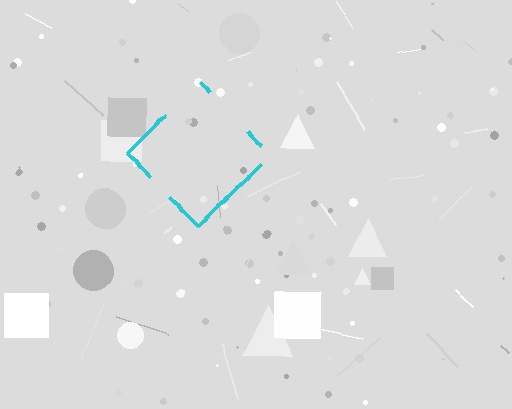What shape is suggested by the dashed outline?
The dashed outline suggests a diamond.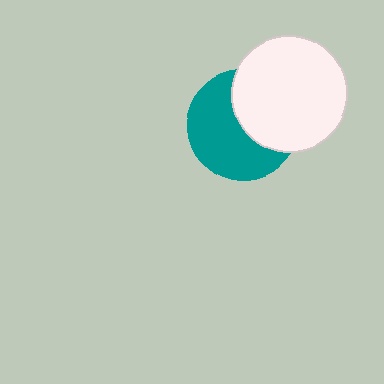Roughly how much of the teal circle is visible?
About half of it is visible (roughly 58%).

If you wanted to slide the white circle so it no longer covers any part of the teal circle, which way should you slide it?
Slide it right — that is the most direct way to separate the two shapes.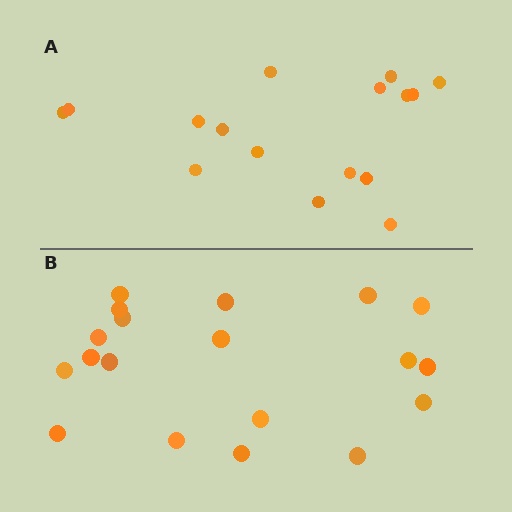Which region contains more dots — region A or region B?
Region B (the bottom region) has more dots.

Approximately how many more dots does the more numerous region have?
Region B has just a few more — roughly 2 or 3 more dots than region A.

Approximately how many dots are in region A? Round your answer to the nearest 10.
About 20 dots. (The exact count is 16, which rounds to 20.)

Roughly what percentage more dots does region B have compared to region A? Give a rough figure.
About 20% more.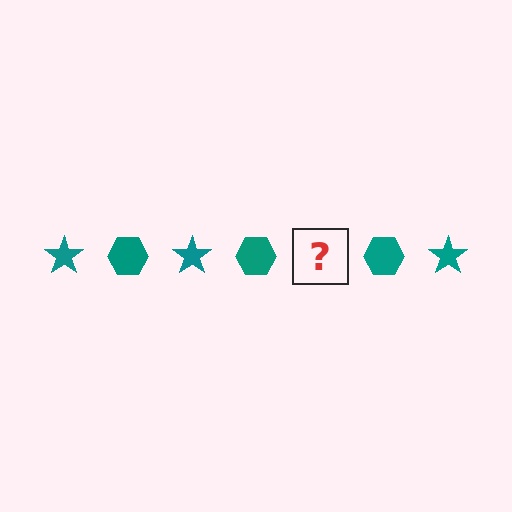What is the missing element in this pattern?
The missing element is a teal star.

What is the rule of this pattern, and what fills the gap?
The rule is that the pattern cycles through star, hexagon shapes in teal. The gap should be filled with a teal star.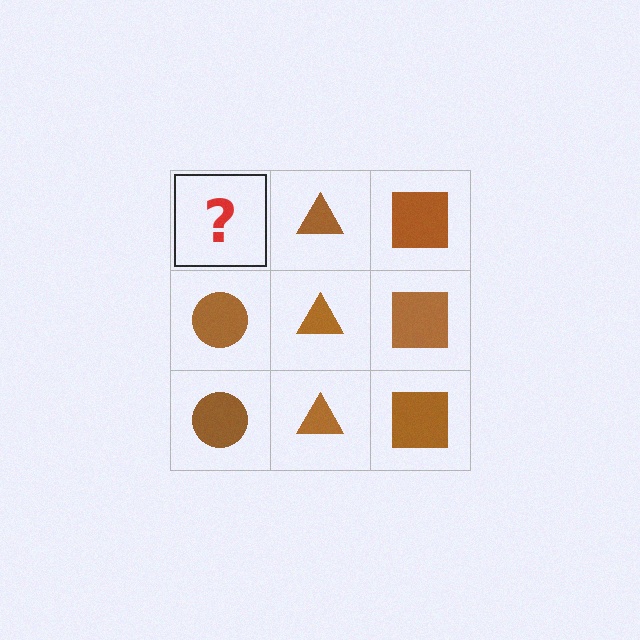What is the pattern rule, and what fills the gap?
The rule is that each column has a consistent shape. The gap should be filled with a brown circle.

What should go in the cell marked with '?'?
The missing cell should contain a brown circle.